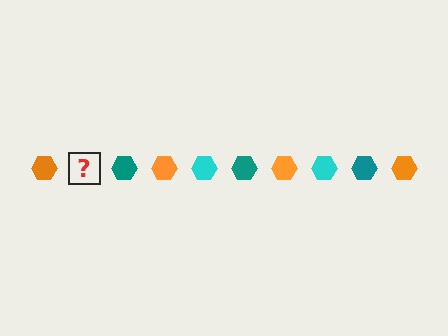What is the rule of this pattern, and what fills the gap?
The rule is that the pattern cycles through orange, cyan, teal hexagons. The gap should be filled with a cyan hexagon.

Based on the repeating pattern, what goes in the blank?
The blank should be a cyan hexagon.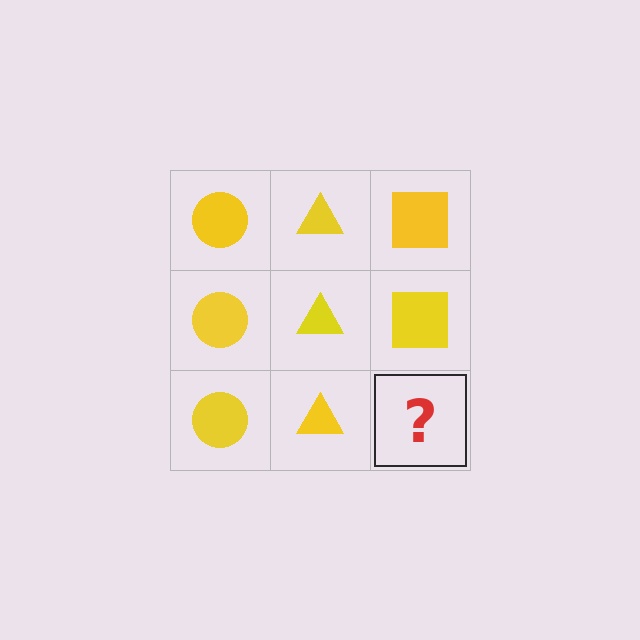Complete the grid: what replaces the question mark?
The question mark should be replaced with a yellow square.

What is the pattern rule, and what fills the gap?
The rule is that each column has a consistent shape. The gap should be filled with a yellow square.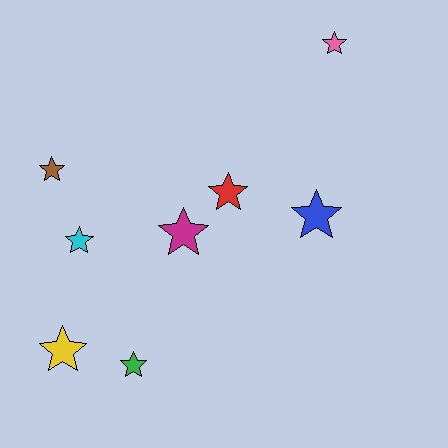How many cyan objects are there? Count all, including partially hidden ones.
There is 1 cyan object.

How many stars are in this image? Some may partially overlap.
There are 8 stars.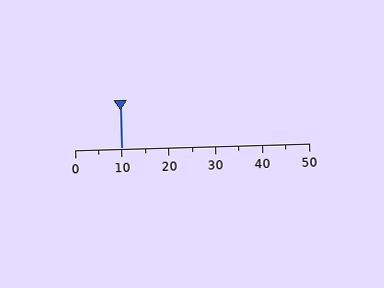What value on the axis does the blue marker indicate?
The marker indicates approximately 10.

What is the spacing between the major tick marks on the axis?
The major ticks are spaced 10 apart.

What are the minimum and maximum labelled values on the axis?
The axis runs from 0 to 50.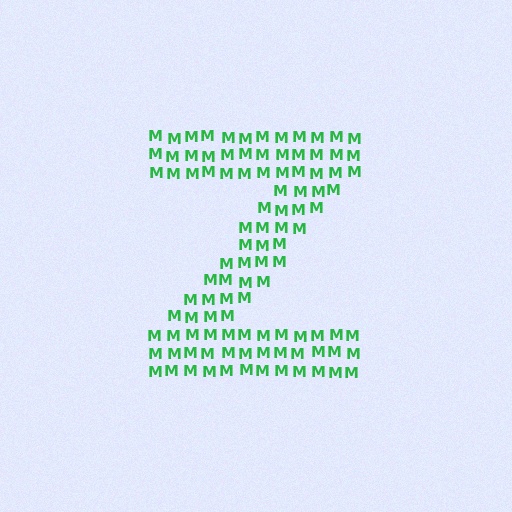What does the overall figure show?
The overall figure shows the letter Z.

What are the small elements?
The small elements are letter M's.